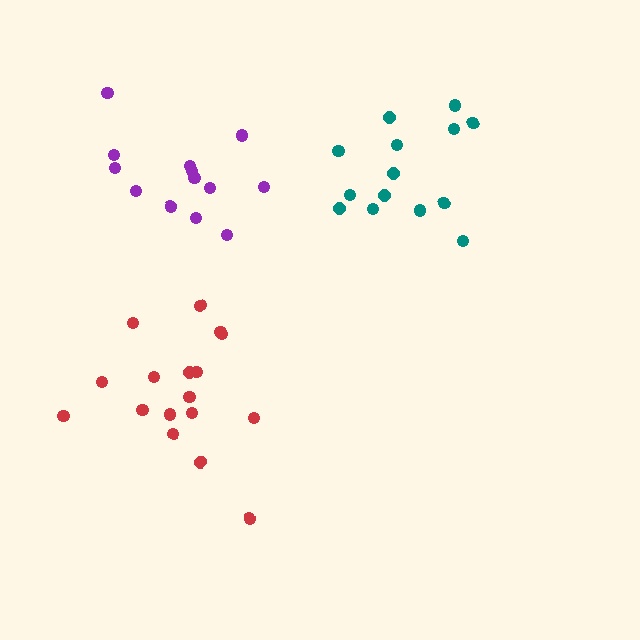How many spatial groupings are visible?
There are 3 spatial groupings.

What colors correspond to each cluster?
The clusters are colored: red, teal, purple.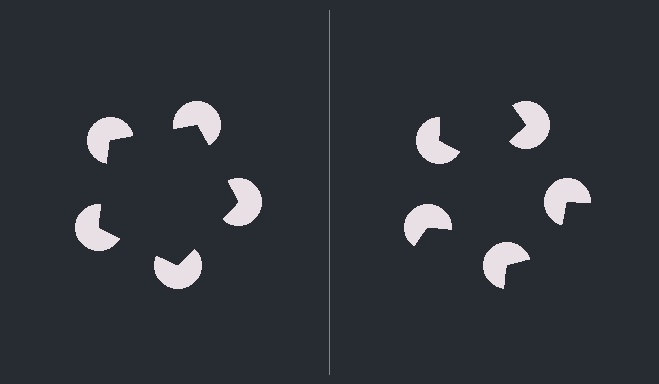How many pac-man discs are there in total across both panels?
10 — 5 on each side.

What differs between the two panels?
The pac-man discs are positioned identically on both sides; only the wedge orientations differ. On the left they align to a pentagon; on the right they are misaligned.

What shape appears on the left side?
An illusory pentagon.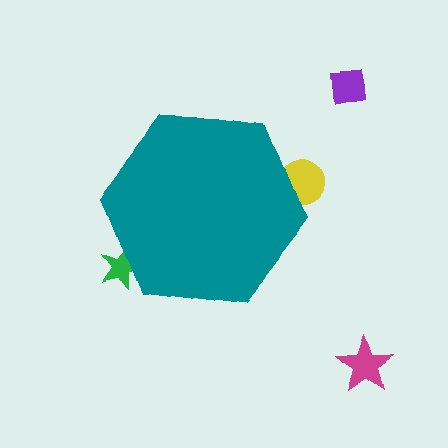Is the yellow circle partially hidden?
Yes, the yellow circle is partially hidden behind the teal hexagon.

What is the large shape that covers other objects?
A teal hexagon.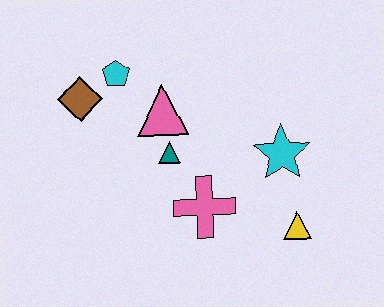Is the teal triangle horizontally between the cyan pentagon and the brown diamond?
No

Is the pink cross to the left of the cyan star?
Yes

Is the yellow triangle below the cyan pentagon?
Yes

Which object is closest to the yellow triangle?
The cyan star is closest to the yellow triangle.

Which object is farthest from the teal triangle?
The yellow triangle is farthest from the teal triangle.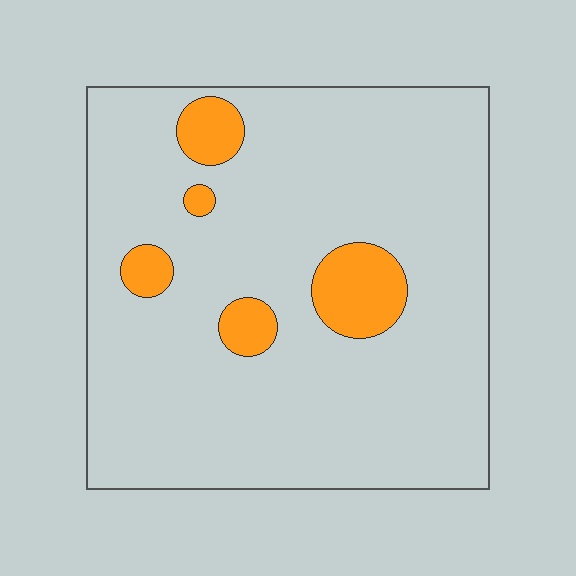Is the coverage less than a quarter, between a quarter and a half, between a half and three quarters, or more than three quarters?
Less than a quarter.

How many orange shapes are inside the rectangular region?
5.